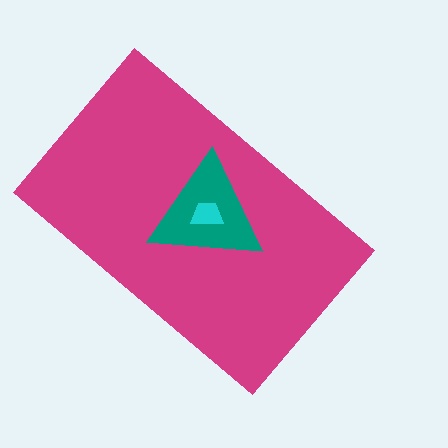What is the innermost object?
The cyan trapezoid.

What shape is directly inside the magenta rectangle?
The teal triangle.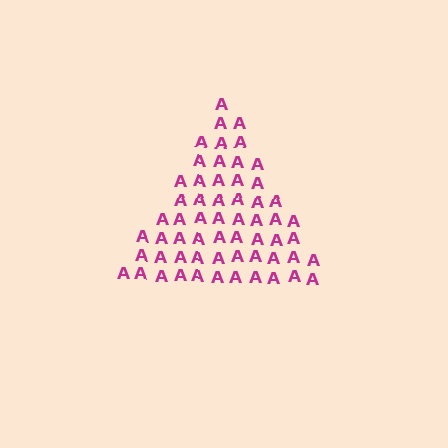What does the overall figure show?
The overall figure shows a triangle.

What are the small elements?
The small elements are letter A's.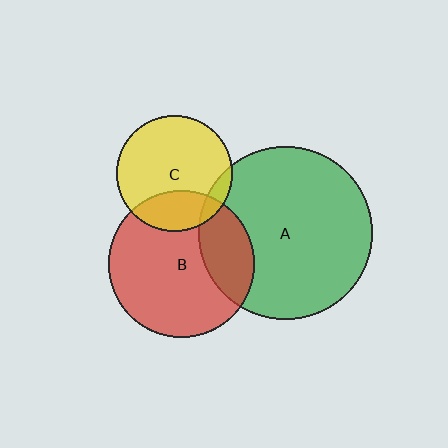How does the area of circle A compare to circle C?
Approximately 2.2 times.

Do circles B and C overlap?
Yes.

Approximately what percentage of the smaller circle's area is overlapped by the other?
Approximately 25%.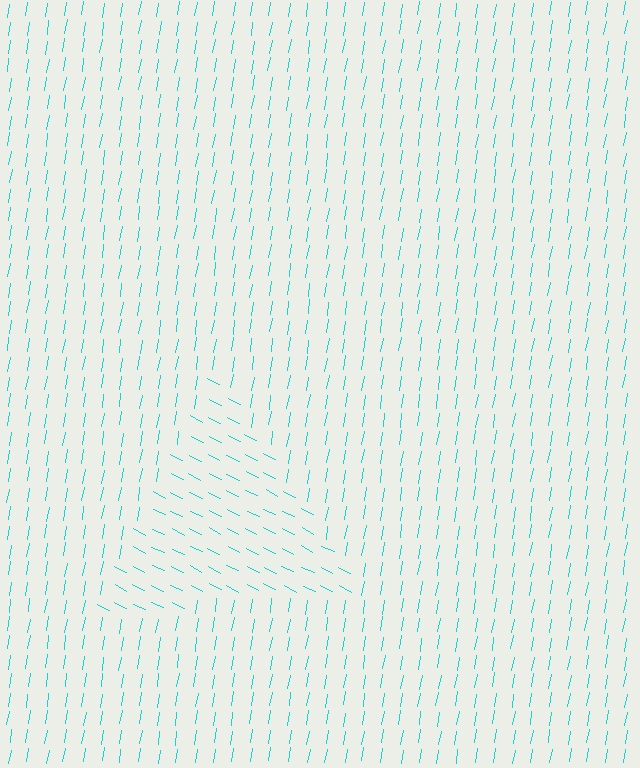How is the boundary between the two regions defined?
The boundary is defined purely by a change in line orientation (approximately 73 degrees difference). All lines are the same color and thickness.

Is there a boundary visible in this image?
Yes, there is a texture boundary formed by a change in line orientation.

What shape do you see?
I see a triangle.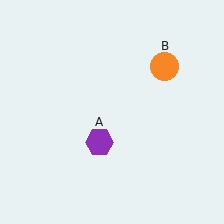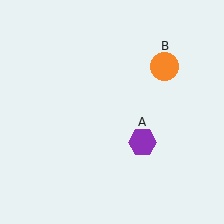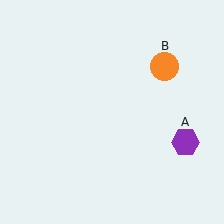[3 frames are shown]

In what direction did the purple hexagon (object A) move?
The purple hexagon (object A) moved right.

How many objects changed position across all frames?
1 object changed position: purple hexagon (object A).